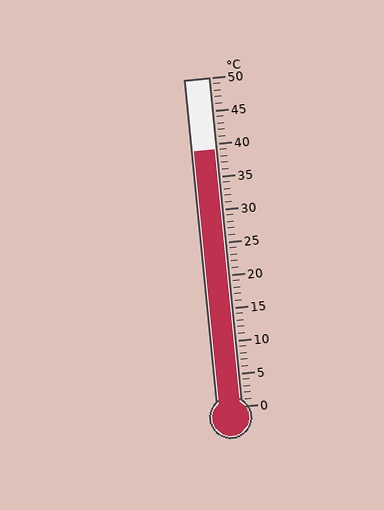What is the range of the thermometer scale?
The thermometer scale ranges from 0°C to 50°C.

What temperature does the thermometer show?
The thermometer shows approximately 39°C.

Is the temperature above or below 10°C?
The temperature is above 10°C.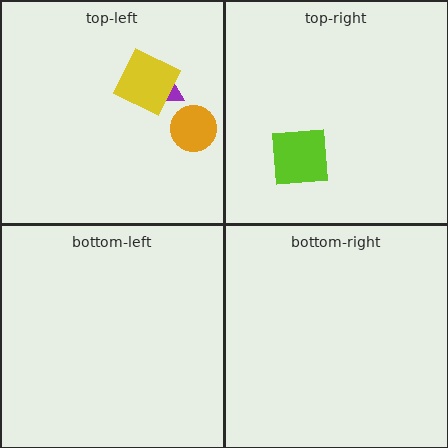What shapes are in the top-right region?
The lime square.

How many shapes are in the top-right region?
1.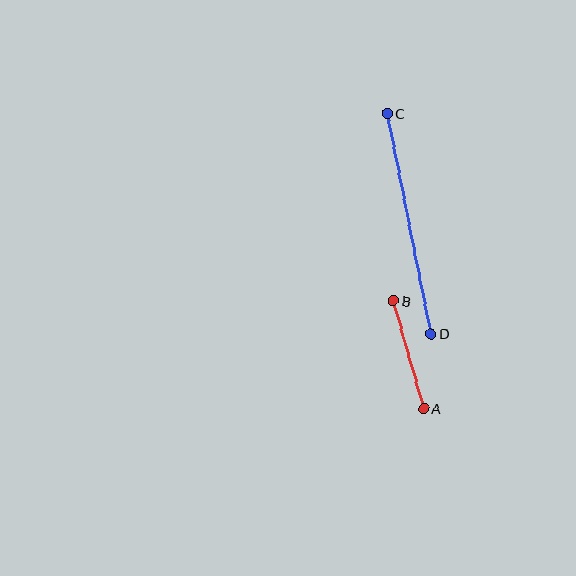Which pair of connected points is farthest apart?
Points C and D are farthest apart.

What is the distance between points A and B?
The distance is approximately 112 pixels.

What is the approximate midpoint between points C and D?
The midpoint is at approximately (409, 224) pixels.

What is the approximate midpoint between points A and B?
The midpoint is at approximately (409, 355) pixels.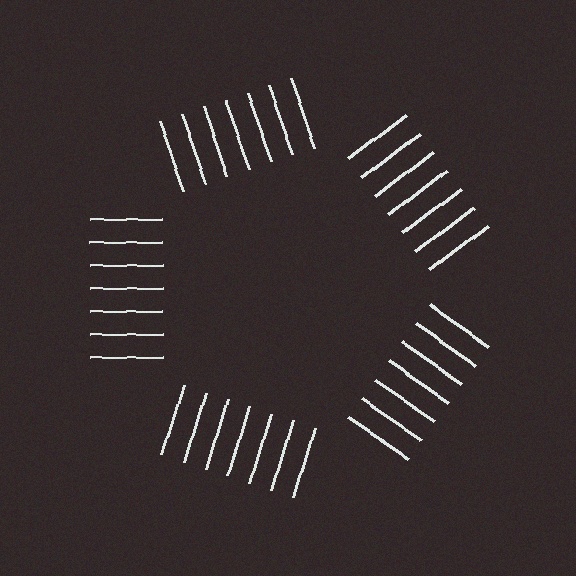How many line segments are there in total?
35 — 7 along each of the 5 edges.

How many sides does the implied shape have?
5 sides — the line-ends trace a pentagon.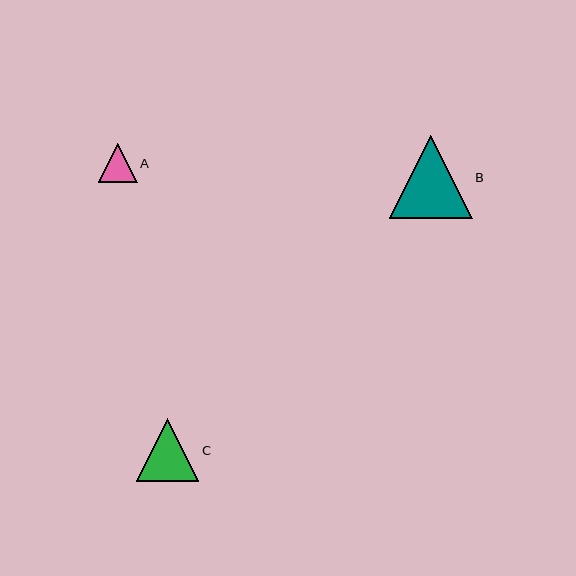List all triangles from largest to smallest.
From largest to smallest: B, C, A.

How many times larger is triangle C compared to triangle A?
Triangle C is approximately 1.6 times the size of triangle A.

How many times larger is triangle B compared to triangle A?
Triangle B is approximately 2.1 times the size of triangle A.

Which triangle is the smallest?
Triangle A is the smallest with a size of approximately 39 pixels.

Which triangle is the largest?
Triangle B is the largest with a size of approximately 83 pixels.